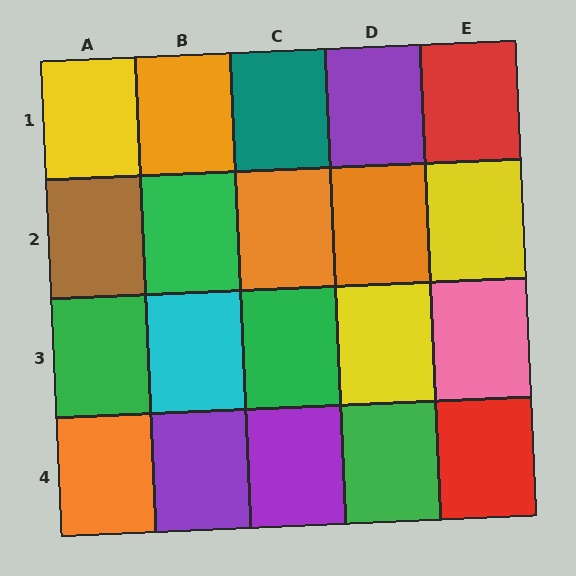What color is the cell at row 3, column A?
Green.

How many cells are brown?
1 cell is brown.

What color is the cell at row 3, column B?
Cyan.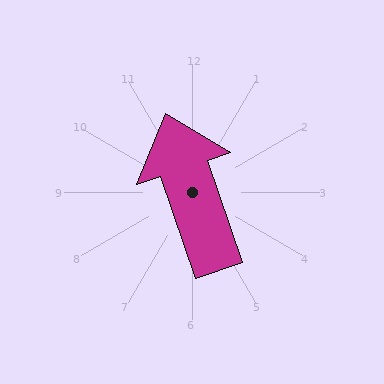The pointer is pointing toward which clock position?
Roughly 11 o'clock.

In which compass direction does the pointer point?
North.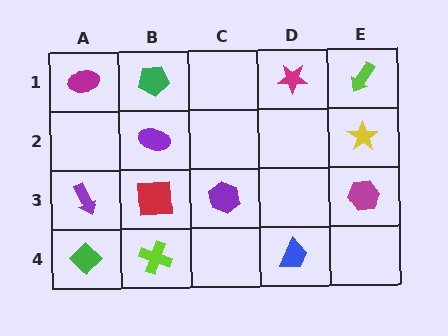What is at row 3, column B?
A red square.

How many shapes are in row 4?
3 shapes.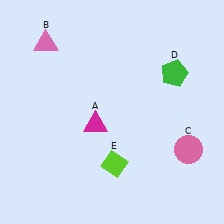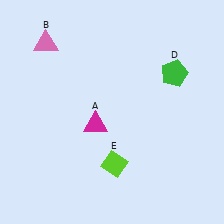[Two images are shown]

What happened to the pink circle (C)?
The pink circle (C) was removed in Image 2. It was in the bottom-right area of Image 1.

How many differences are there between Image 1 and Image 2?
There is 1 difference between the two images.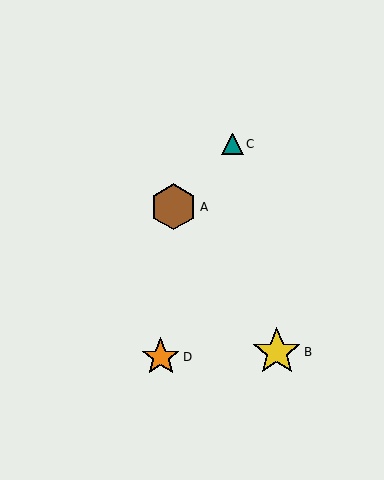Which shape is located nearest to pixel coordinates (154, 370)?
The orange star (labeled D) at (161, 357) is nearest to that location.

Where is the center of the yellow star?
The center of the yellow star is at (277, 352).